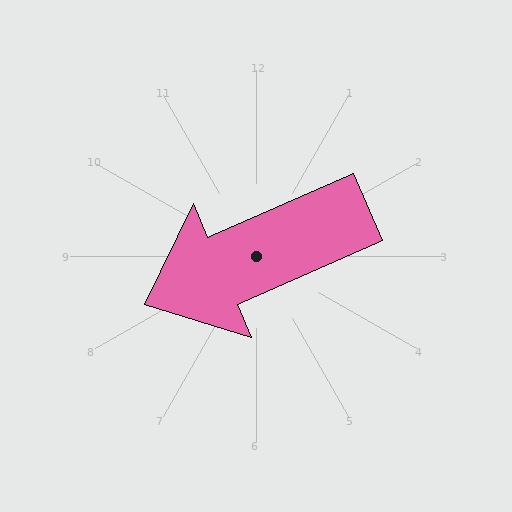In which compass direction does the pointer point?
Southwest.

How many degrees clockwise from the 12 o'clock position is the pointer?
Approximately 246 degrees.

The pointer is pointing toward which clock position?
Roughly 8 o'clock.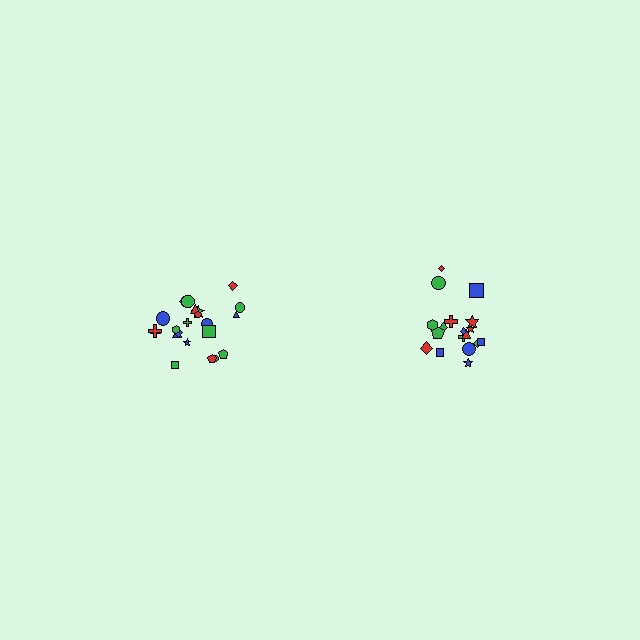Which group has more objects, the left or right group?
The left group.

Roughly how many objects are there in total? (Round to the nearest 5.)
Roughly 40 objects in total.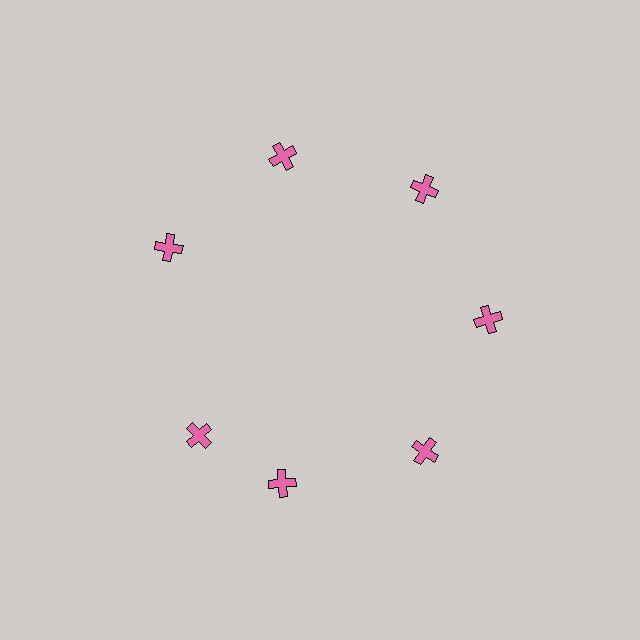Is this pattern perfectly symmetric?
No. The 7 pink crosses are arranged in a ring, but one element near the 8 o'clock position is rotated out of alignment along the ring, breaking the 7-fold rotational symmetry.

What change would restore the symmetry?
The symmetry would be restored by rotating it back into even spacing with its neighbors so that all 7 crosses sit at equal angles and equal distance from the center.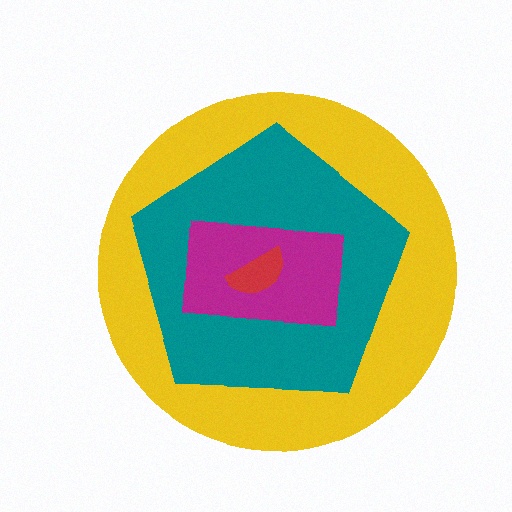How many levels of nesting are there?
4.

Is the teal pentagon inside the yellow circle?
Yes.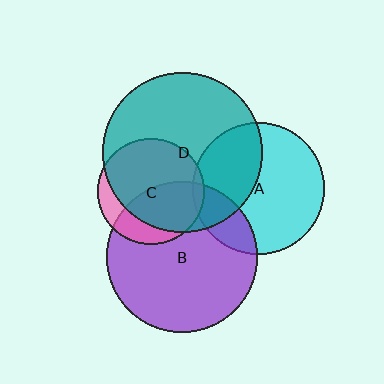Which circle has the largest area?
Circle D (teal).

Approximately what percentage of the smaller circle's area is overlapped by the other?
Approximately 45%.